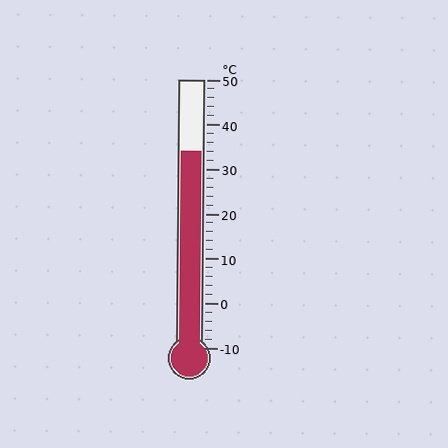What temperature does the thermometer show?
The thermometer shows approximately 34°C.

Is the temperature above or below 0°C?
The temperature is above 0°C.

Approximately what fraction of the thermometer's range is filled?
The thermometer is filled to approximately 75% of its range.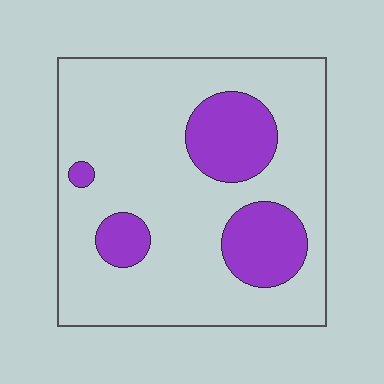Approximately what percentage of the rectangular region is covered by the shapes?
Approximately 20%.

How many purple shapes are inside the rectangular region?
4.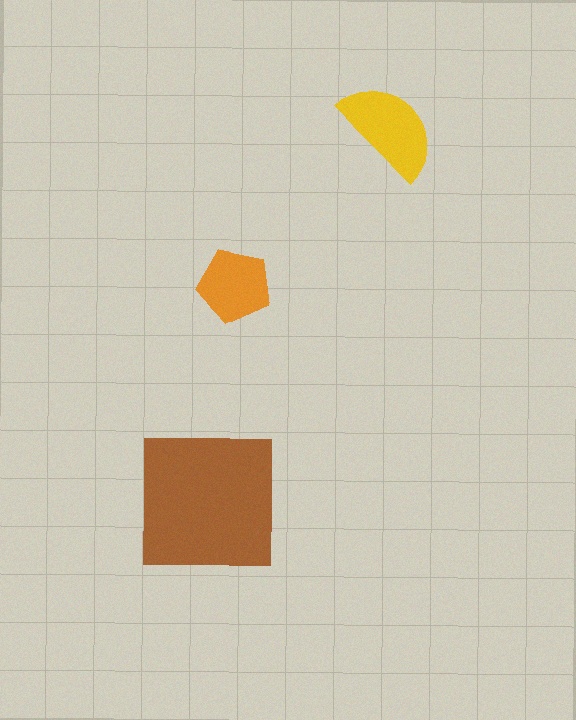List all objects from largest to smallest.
The brown square, the yellow semicircle, the orange pentagon.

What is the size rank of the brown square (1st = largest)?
1st.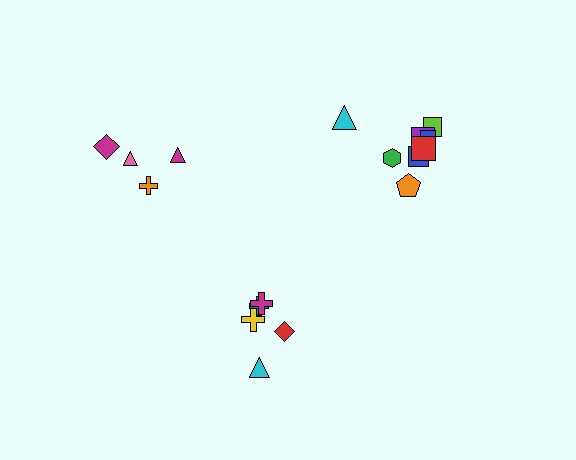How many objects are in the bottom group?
There are 5 objects.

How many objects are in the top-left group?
There are 4 objects.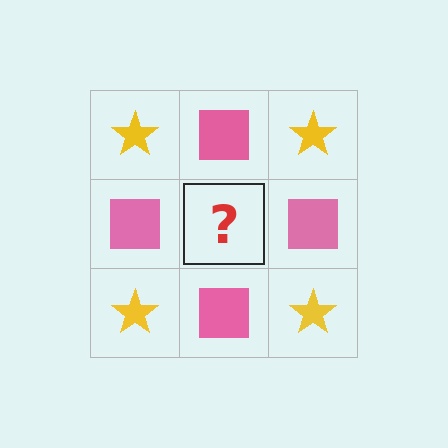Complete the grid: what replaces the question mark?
The question mark should be replaced with a yellow star.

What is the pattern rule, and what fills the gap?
The rule is that it alternates yellow star and pink square in a checkerboard pattern. The gap should be filled with a yellow star.